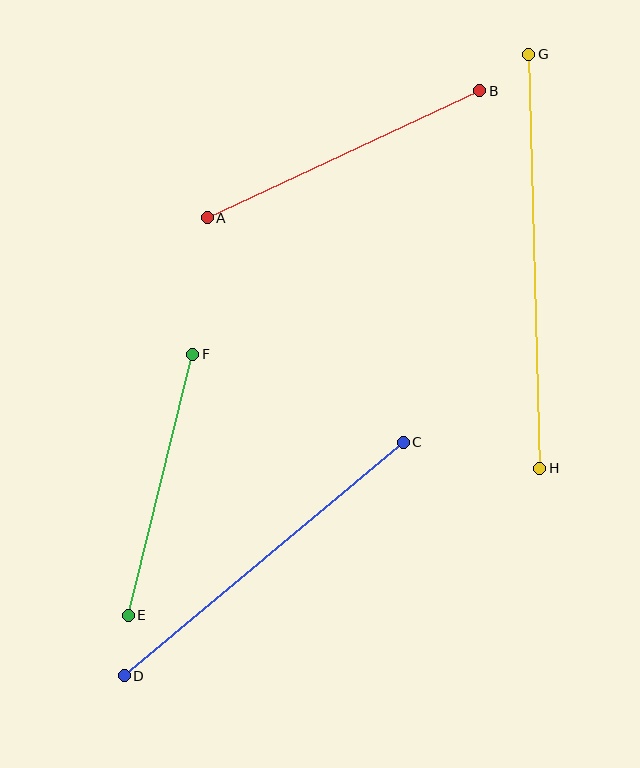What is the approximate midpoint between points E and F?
The midpoint is at approximately (161, 485) pixels.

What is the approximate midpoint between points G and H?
The midpoint is at approximately (534, 261) pixels.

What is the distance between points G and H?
The distance is approximately 414 pixels.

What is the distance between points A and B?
The distance is approximately 301 pixels.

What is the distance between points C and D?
The distance is approximately 364 pixels.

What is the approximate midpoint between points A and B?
The midpoint is at approximately (343, 154) pixels.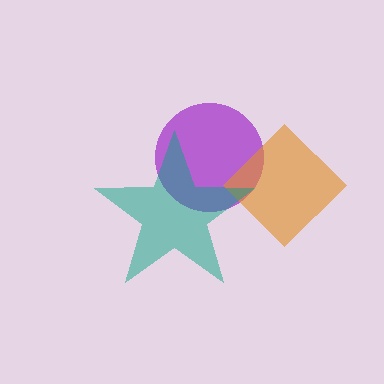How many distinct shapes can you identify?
There are 3 distinct shapes: a purple circle, an orange diamond, a teal star.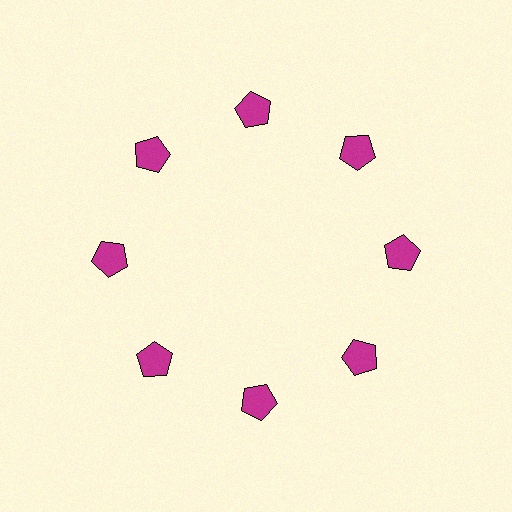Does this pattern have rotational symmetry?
Yes, this pattern has 8-fold rotational symmetry. It looks the same after rotating 45 degrees around the center.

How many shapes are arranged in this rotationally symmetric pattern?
There are 8 shapes, arranged in 8 groups of 1.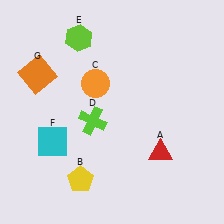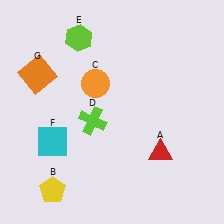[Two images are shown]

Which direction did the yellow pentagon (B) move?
The yellow pentagon (B) moved left.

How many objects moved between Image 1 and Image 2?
1 object moved between the two images.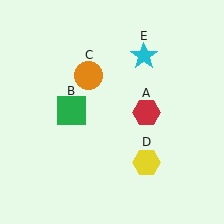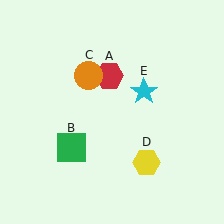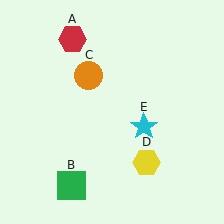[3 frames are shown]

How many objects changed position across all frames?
3 objects changed position: red hexagon (object A), green square (object B), cyan star (object E).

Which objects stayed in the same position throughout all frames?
Orange circle (object C) and yellow hexagon (object D) remained stationary.